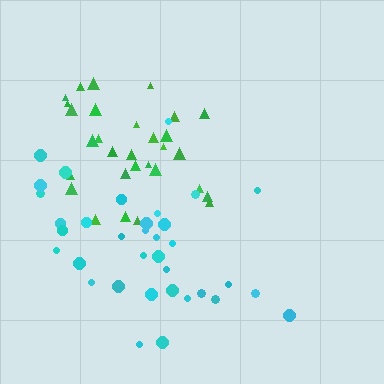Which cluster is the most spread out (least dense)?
Cyan.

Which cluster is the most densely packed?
Green.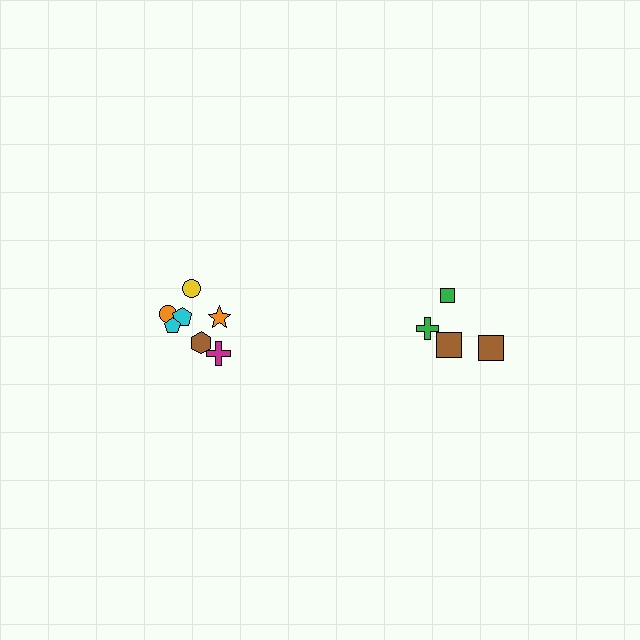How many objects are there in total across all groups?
There are 11 objects.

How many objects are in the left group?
There are 7 objects.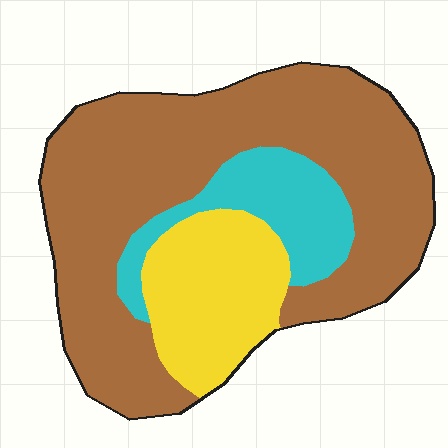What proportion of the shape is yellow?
Yellow takes up between a sixth and a third of the shape.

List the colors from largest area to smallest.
From largest to smallest: brown, yellow, cyan.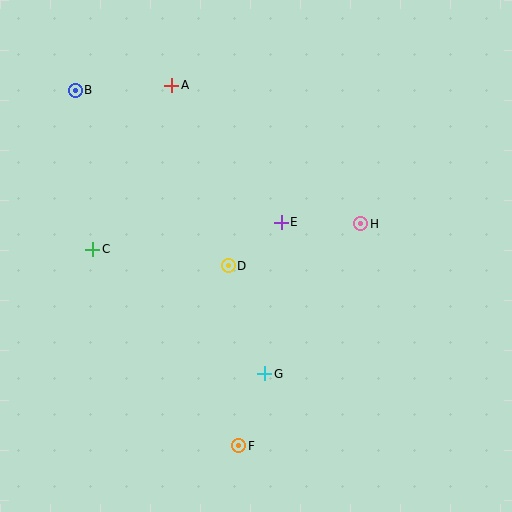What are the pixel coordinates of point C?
Point C is at (93, 249).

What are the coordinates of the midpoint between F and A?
The midpoint between F and A is at (205, 266).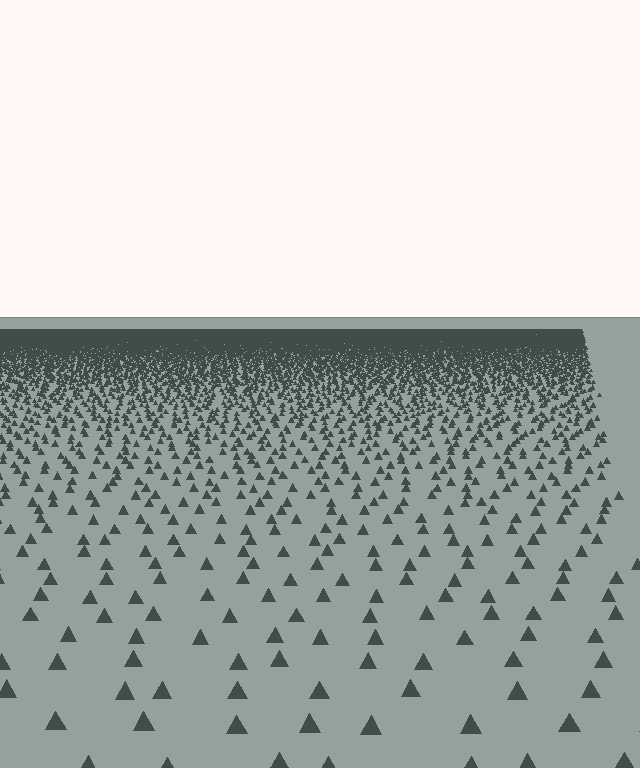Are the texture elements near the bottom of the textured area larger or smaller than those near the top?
Larger. Near the bottom, elements are closer to the viewer and appear at a bigger on-screen size.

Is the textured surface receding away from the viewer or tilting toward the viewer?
The surface is receding away from the viewer. Texture elements get smaller and denser toward the top.